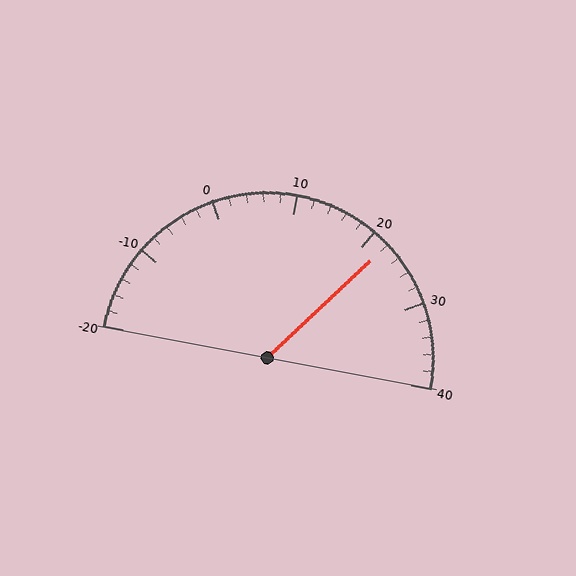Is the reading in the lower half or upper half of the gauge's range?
The reading is in the upper half of the range (-20 to 40).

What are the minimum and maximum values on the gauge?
The gauge ranges from -20 to 40.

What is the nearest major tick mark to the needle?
The nearest major tick mark is 20.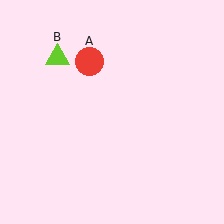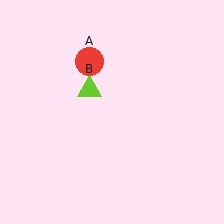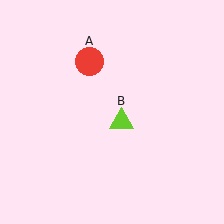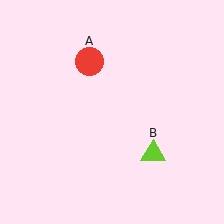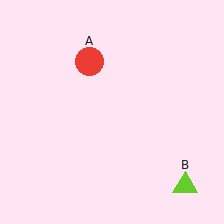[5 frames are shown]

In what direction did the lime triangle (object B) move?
The lime triangle (object B) moved down and to the right.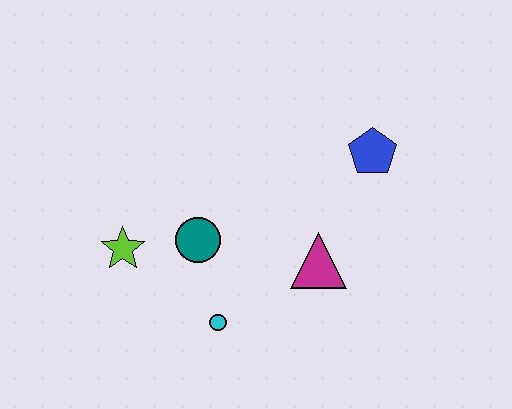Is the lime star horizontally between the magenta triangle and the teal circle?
No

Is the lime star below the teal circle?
Yes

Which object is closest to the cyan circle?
The teal circle is closest to the cyan circle.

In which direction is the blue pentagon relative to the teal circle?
The blue pentagon is to the right of the teal circle.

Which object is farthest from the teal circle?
The blue pentagon is farthest from the teal circle.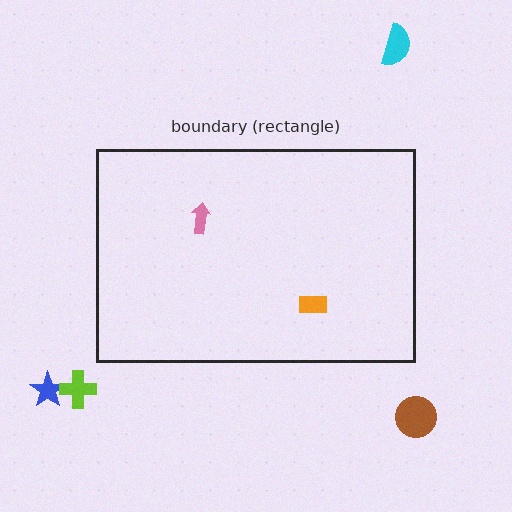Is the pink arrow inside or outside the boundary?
Inside.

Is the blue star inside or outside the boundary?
Outside.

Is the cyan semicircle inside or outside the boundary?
Outside.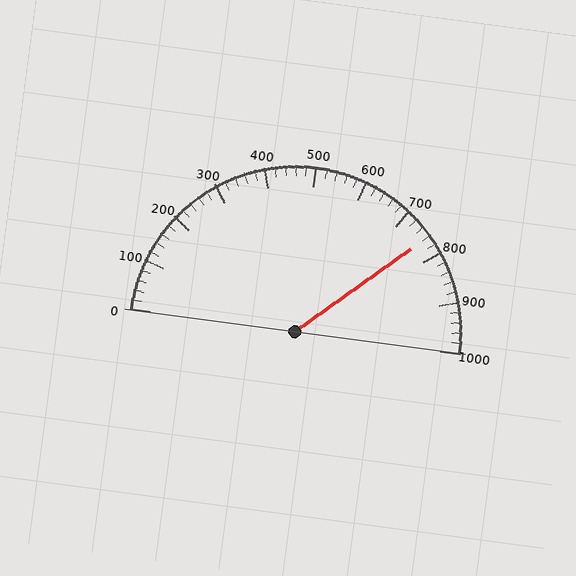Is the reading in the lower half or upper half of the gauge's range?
The reading is in the upper half of the range (0 to 1000).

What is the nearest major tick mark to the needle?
The nearest major tick mark is 800.